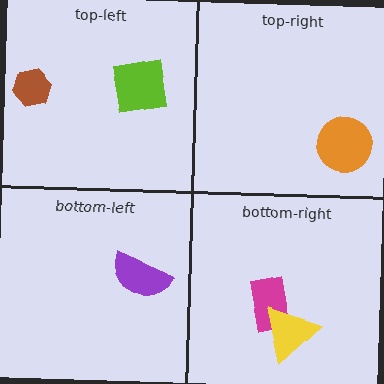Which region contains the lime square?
The top-left region.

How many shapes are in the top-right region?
1.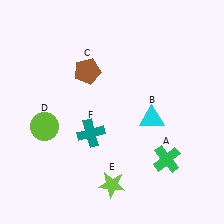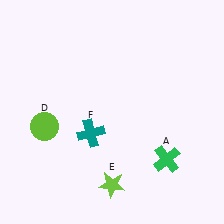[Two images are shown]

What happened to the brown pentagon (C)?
The brown pentagon (C) was removed in Image 2. It was in the top-left area of Image 1.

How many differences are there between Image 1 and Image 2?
There are 2 differences between the two images.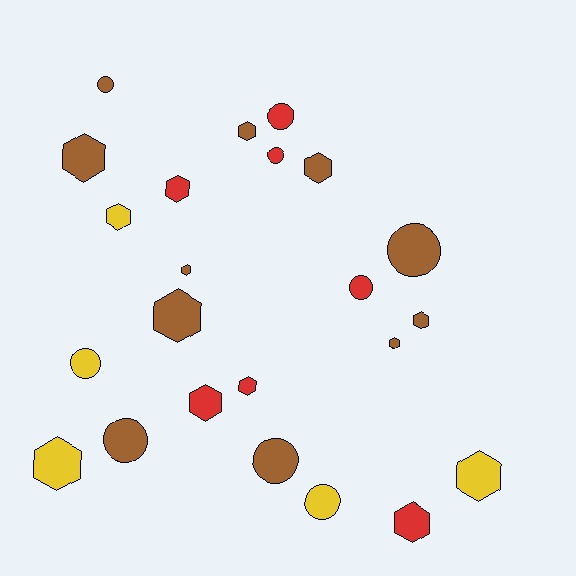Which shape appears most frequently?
Hexagon, with 14 objects.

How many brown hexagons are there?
There are 7 brown hexagons.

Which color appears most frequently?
Brown, with 11 objects.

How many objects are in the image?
There are 23 objects.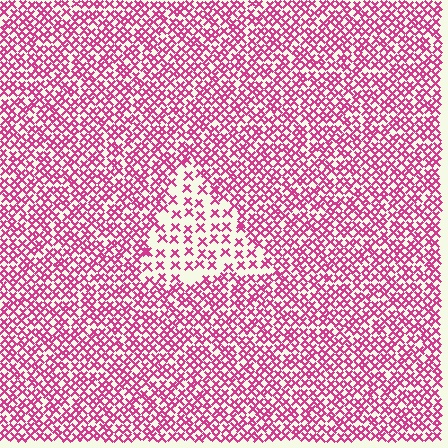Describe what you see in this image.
The image contains small magenta elements arranged at two different densities. A triangle-shaped region is visible where the elements are less densely packed than the surrounding area.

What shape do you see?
I see a triangle.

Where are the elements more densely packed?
The elements are more densely packed outside the triangle boundary.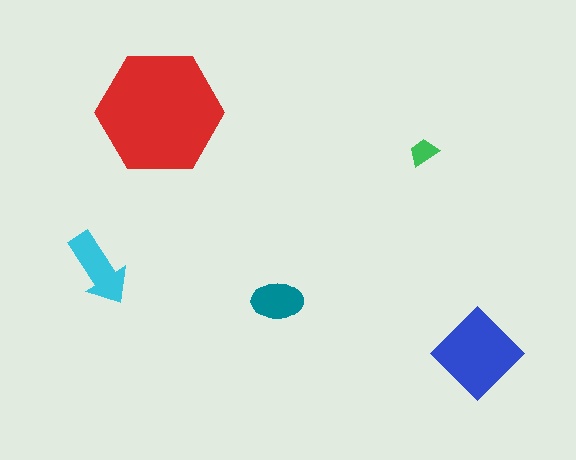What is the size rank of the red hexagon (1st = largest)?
1st.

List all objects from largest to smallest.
The red hexagon, the blue diamond, the cyan arrow, the teal ellipse, the green trapezoid.